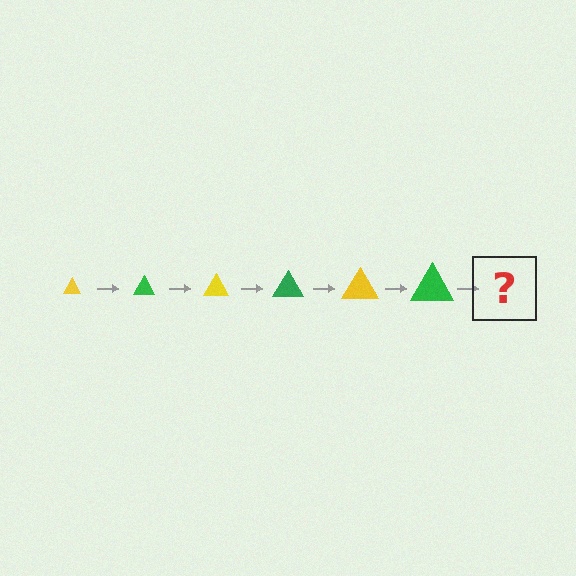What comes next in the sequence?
The next element should be a yellow triangle, larger than the previous one.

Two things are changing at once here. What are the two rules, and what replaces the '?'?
The two rules are that the triangle grows larger each step and the color cycles through yellow and green. The '?' should be a yellow triangle, larger than the previous one.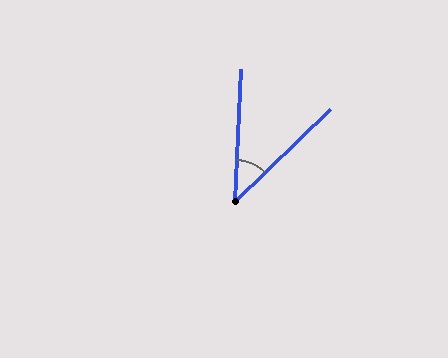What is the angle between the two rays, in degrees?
Approximately 43 degrees.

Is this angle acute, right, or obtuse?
It is acute.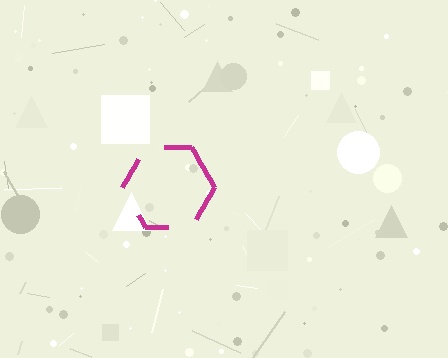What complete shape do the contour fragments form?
The contour fragments form a hexagon.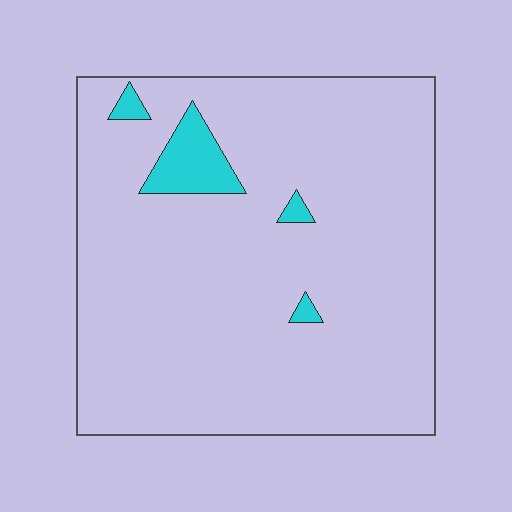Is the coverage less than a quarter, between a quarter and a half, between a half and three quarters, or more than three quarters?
Less than a quarter.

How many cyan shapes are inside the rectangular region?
4.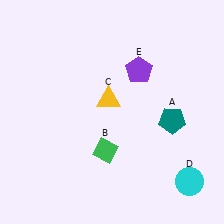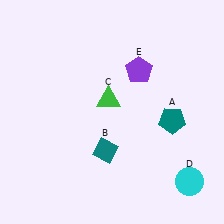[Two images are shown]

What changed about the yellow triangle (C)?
In Image 1, C is yellow. In Image 2, it changed to green.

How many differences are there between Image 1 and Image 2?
There are 2 differences between the two images.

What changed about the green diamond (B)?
In Image 1, B is green. In Image 2, it changed to teal.